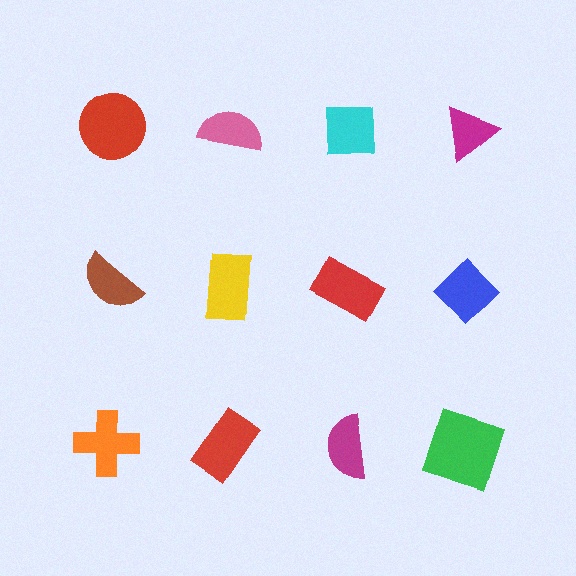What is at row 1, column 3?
A cyan square.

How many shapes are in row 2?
4 shapes.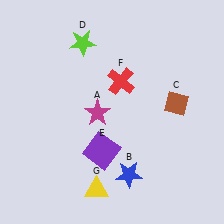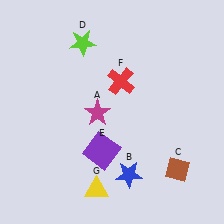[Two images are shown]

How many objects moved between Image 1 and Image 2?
1 object moved between the two images.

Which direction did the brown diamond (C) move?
The brown diamond (C) moved down.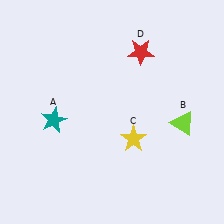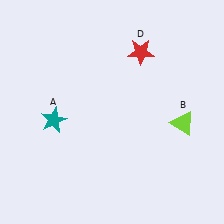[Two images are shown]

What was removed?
The yellow star (C) was removed in Image 2.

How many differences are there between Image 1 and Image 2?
There is 1 difference between the two images.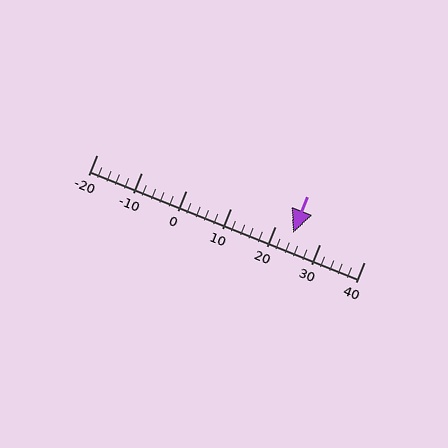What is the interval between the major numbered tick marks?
The major tick marks are spaced 10 units apart.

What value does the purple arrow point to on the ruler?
The purple arrow points to approximately 24.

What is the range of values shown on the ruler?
The ruler shows values from -20 to 40.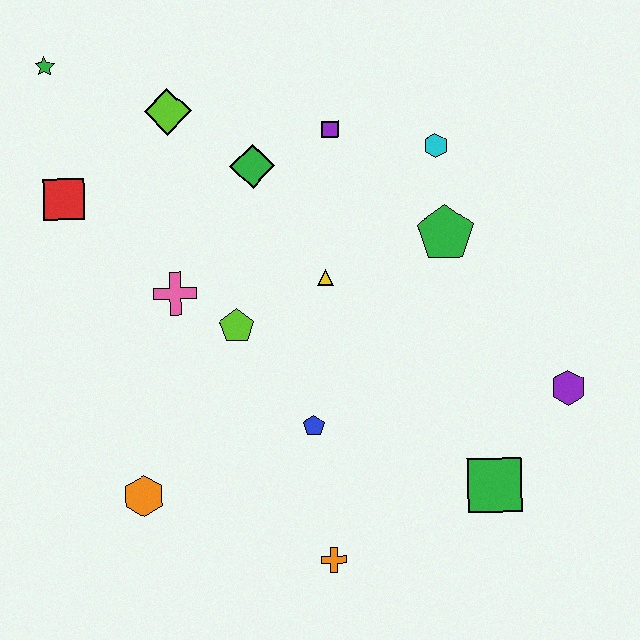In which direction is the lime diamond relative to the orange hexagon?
The lime diamond is above the orange hexagon.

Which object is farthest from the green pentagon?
The green star is farthest from the green pentagon.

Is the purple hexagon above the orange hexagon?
Yes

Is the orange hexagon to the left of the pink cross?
Yes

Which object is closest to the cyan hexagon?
The green pentagon is closest to the cyan hexagon.